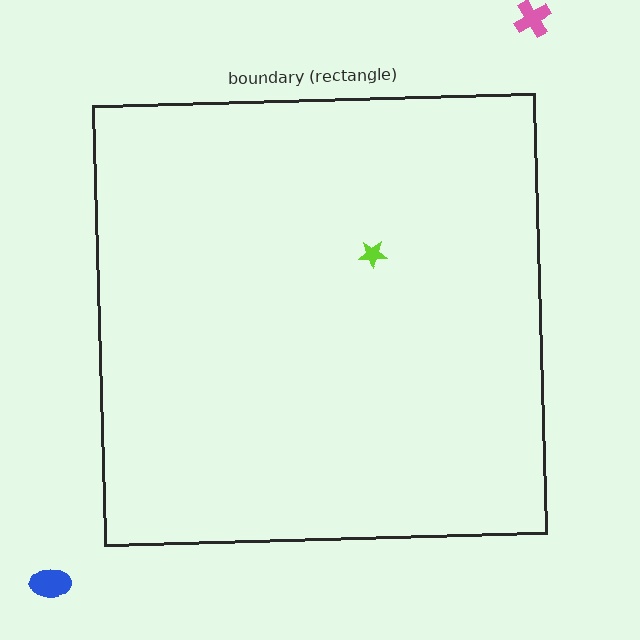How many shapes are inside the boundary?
1 inside, 2 outside.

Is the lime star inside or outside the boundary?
Inside.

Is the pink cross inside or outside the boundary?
Outside.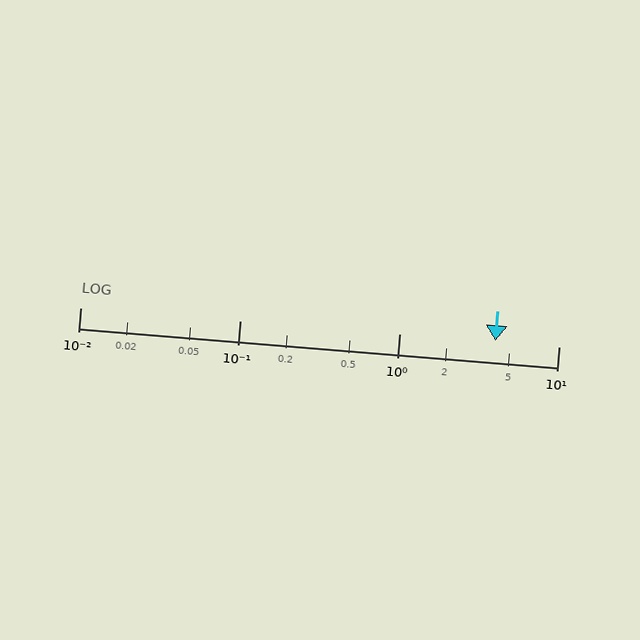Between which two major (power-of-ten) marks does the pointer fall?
The pointer is between 1 and 10.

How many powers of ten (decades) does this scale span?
The scale spans 3 decades, from 0.01 to 10.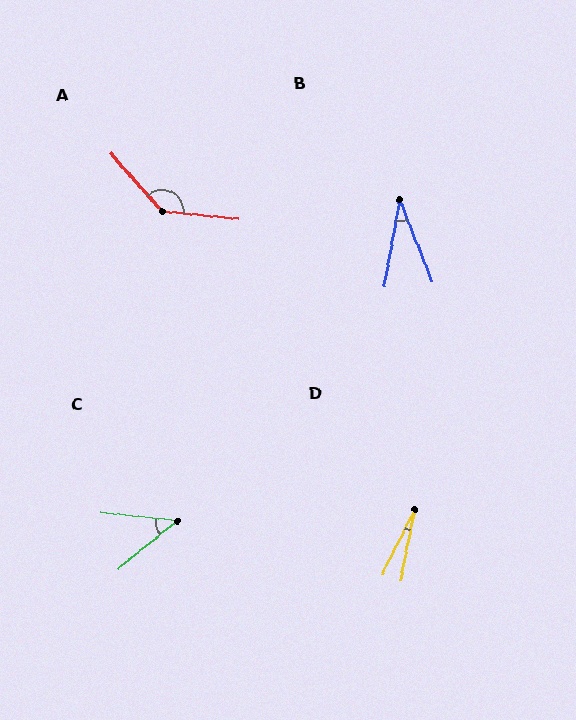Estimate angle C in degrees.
Approximately 45 degrees.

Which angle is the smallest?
D, at approximately 15 degrees.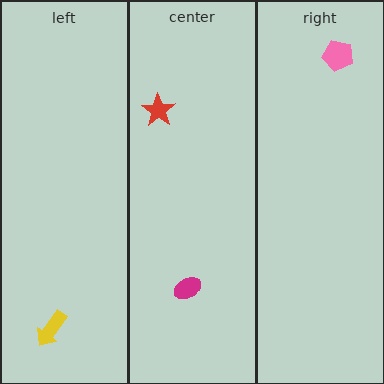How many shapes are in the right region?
1.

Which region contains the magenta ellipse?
The center region.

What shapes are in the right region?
The pink pentagon.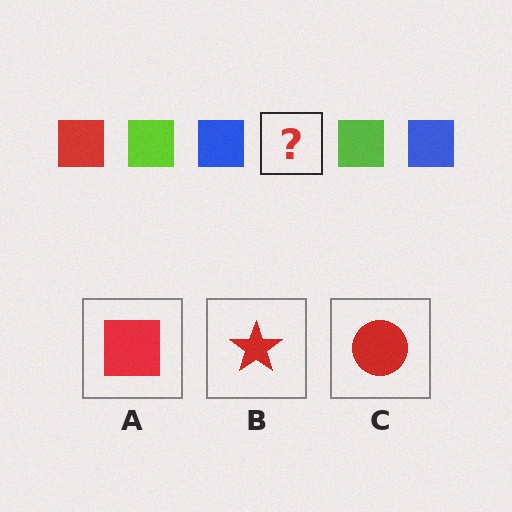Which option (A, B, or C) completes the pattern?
A.